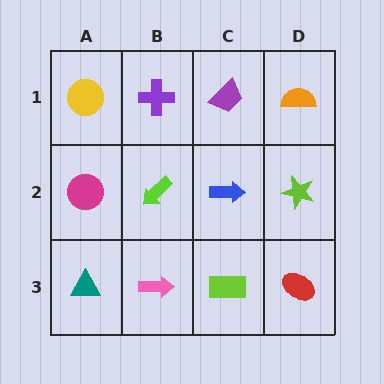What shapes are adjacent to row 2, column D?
An orange semicircle (row 1, column D), a red ellipse (row 3, column D), a blue arrow (row 2, column C).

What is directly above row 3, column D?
A lime star.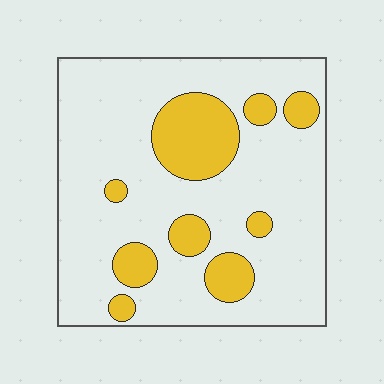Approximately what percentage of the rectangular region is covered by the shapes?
Approximately 20%.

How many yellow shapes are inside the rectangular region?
9.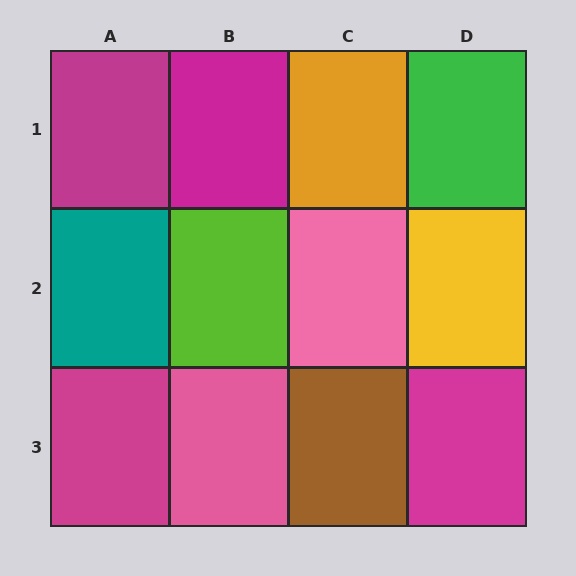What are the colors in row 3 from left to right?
Magenta, pink, brown, magenta.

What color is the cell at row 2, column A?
Teal.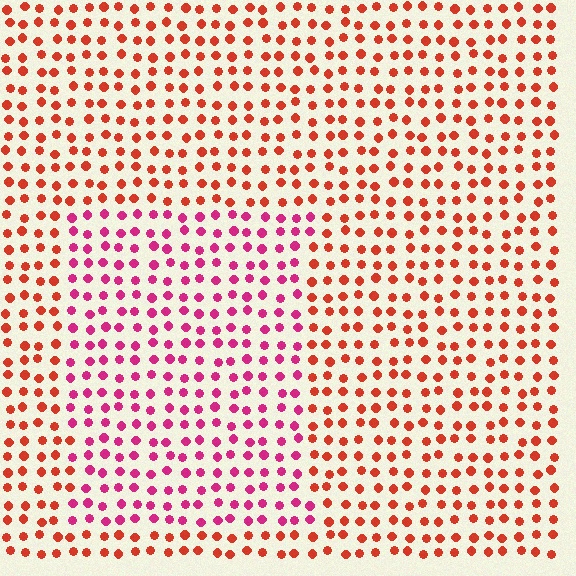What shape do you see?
I see a rectangle.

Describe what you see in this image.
The image is filled with small red elements in a uniform arrangement. A rectangle-shaped region is visible where the elements are tinted to a slightly different hue, forming a subtle color boundary.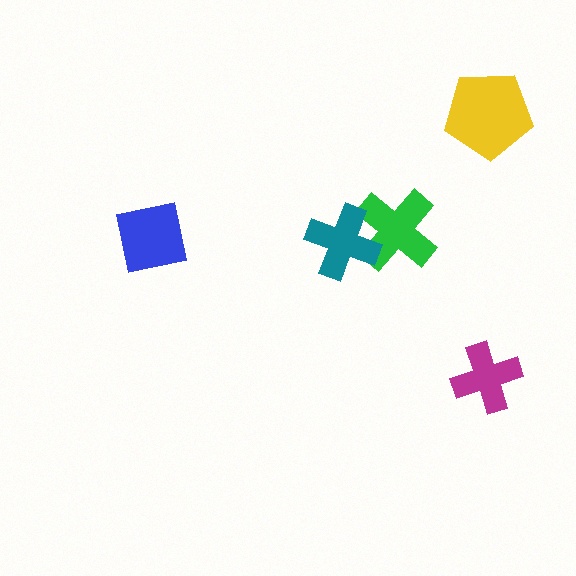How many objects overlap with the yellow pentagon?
0 objects overlap with the yellow pentagon.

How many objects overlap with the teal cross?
1 object overlaps with the teal cross.